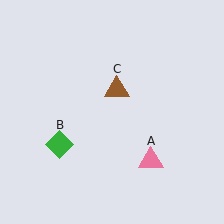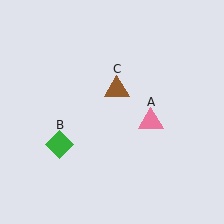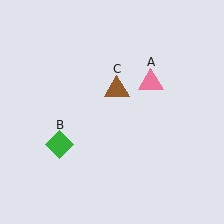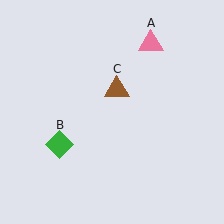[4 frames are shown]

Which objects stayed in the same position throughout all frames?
Green diamond (object B) and brown triangle (object C) remained stationary.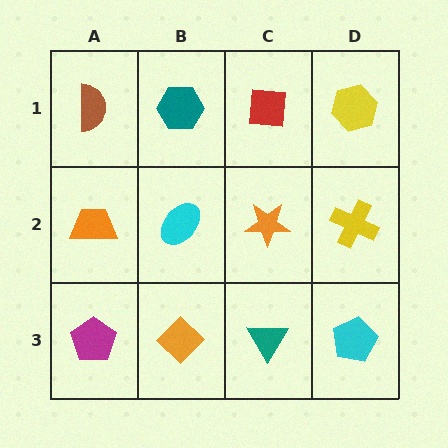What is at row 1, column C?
A red square.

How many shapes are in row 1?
4 shapes.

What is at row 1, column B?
A teal hexagon.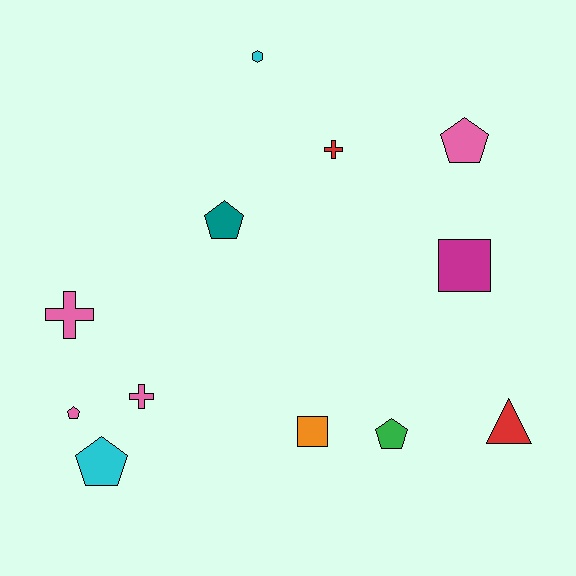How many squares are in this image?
There are 2 squares.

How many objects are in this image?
There are 12 objects.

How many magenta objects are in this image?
There is 1 magenta object.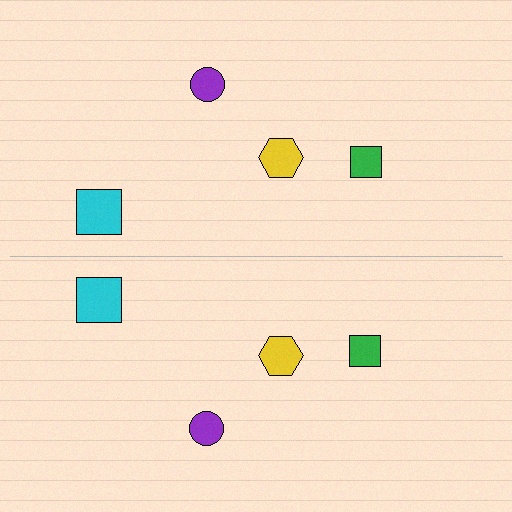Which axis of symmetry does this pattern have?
The pattern has a horizontal axis of symmetry running through the center of the image.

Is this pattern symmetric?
Yes, this pattern has bilateral (reflection) symmetry.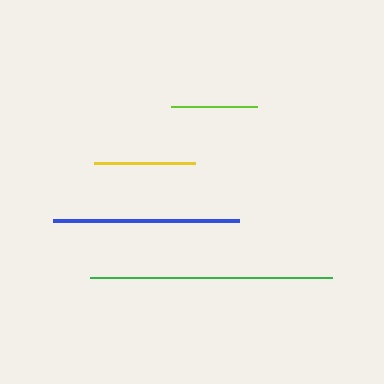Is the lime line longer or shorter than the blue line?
The blue line is longer than the lime line.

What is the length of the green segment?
The green segment is approximately 241 pixels long.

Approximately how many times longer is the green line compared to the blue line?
The green line is approximately 1.3 times the length of the blue line.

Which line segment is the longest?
The green line is the longest at approximately 241 pixels.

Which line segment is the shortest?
The lime line is the shortest at approximately 86 pixels.